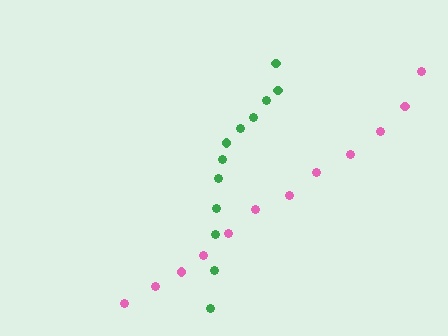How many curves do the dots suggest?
There are 2 distinct paths.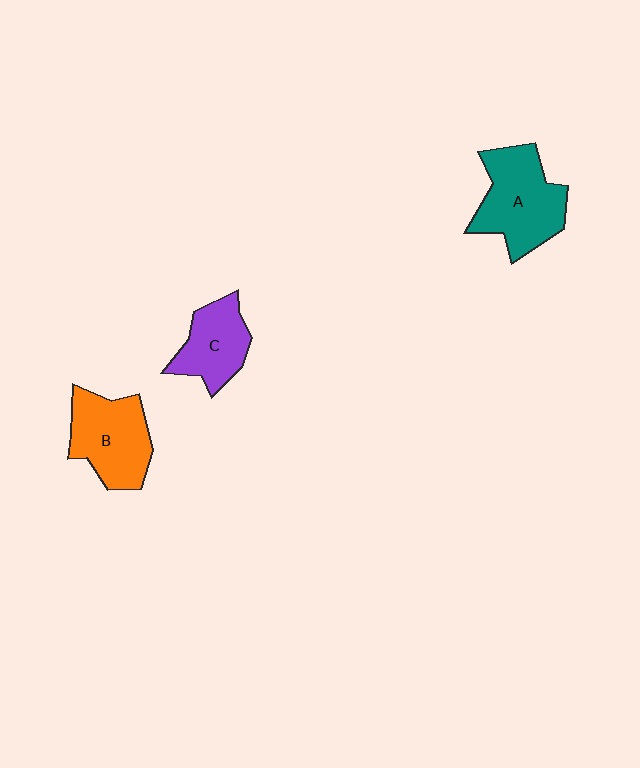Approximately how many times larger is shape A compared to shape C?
Approximately 1.5 times.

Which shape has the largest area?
Shape A (teal).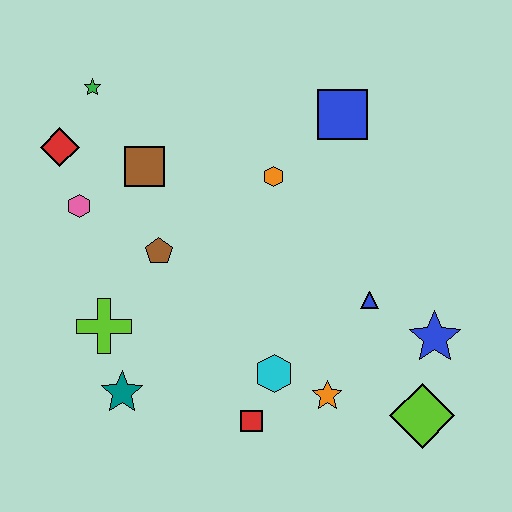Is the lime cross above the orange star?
Yes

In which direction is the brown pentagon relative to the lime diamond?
The brown pentagon is to the left of the lime diamond.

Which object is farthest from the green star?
The lime diamond is farthest from the green star.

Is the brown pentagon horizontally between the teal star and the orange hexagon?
Yes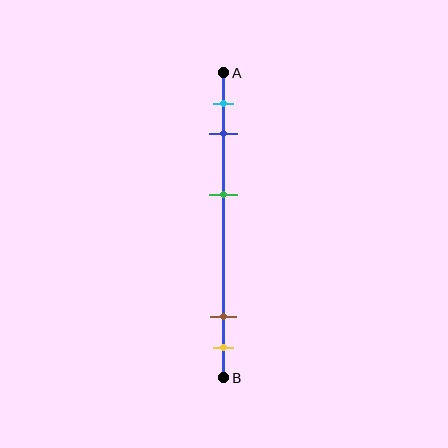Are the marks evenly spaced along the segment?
No, the marks are not evenly spaced.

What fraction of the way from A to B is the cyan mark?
The cyan mark is approximately 10% (0.1) of the way from A to B.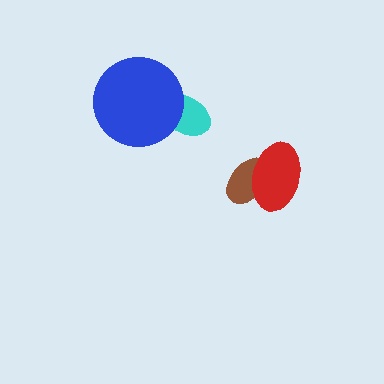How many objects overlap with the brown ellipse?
1 object overlaps with the brown ellipse.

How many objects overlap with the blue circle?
1 object overlaps with the blue circle.